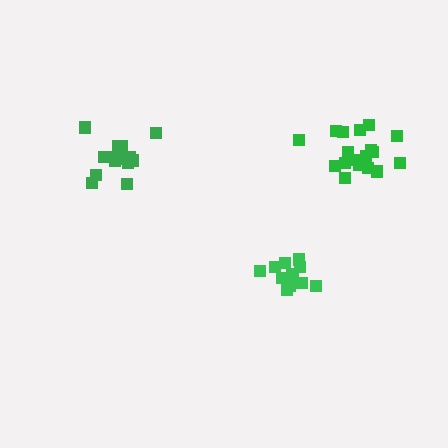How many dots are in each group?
Group 1: 14 dots, Group 2: 15 dots, Group 3: 18 dots (47 total).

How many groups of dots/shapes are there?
There are 3 groups.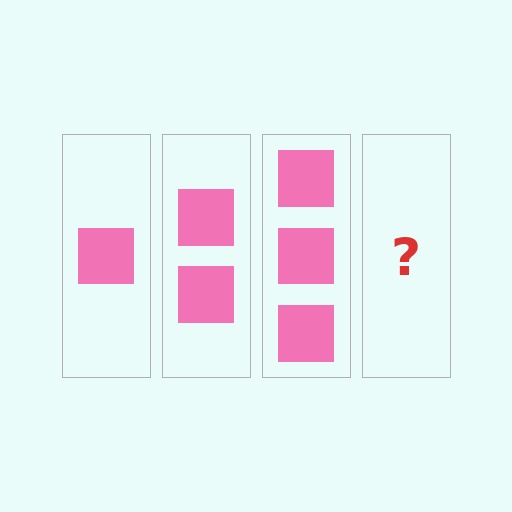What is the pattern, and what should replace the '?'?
The pattern is that each step adds one more square. The '?' should be 4 squares.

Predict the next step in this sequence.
The next step is 4 squares.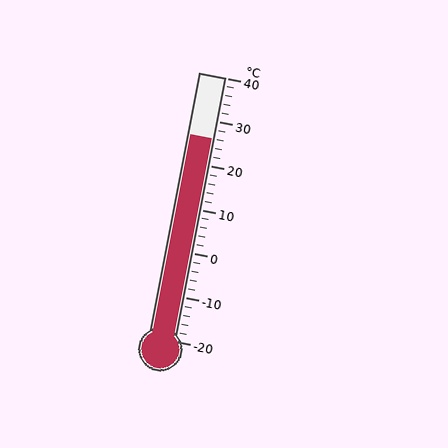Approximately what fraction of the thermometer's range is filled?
The thermometer is filled to approximately 75% of its range.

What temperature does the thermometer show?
The thermometer shows approximately 26°C.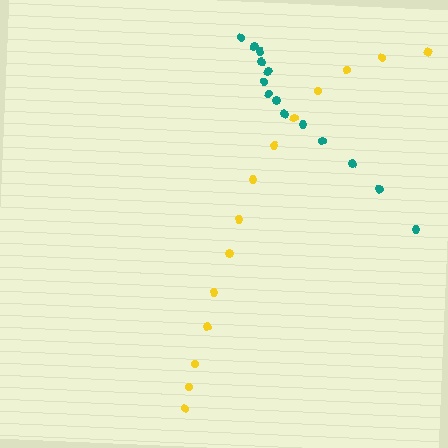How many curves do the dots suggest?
There are 2 distinct paths.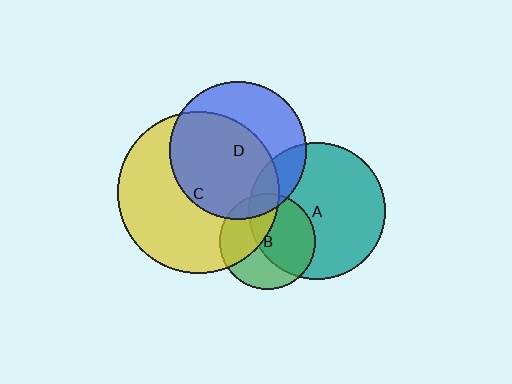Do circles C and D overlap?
Yes.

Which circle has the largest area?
Circle C (yellow).